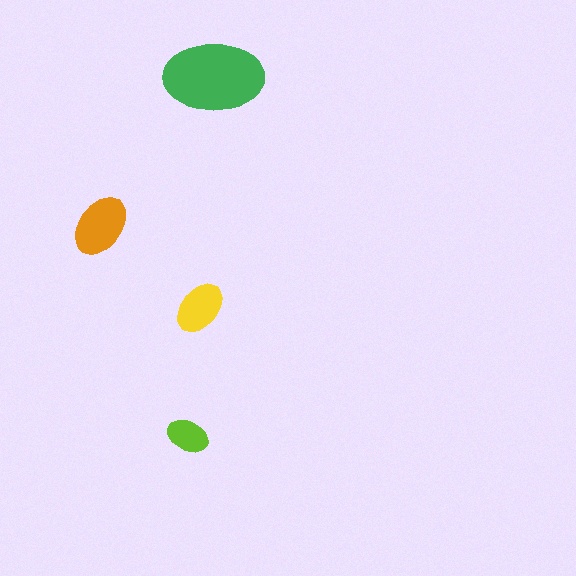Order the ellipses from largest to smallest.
the green one, the orange one, the yellow one, the lime one.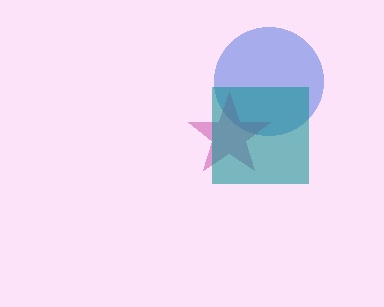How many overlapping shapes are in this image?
There are 3 overlapping shapes in the image.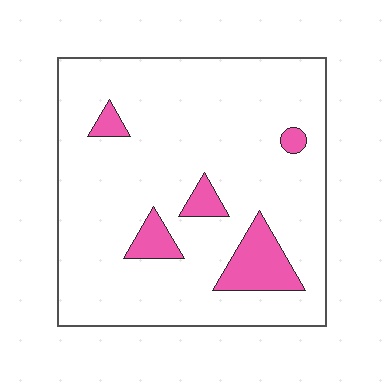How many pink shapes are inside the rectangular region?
5.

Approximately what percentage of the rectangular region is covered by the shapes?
Approximately 10%.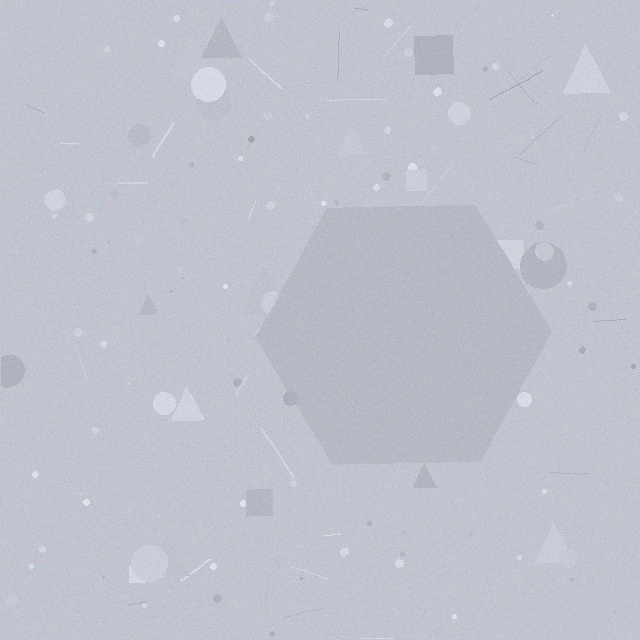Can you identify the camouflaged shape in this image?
The camouflaged shape is a hexagon.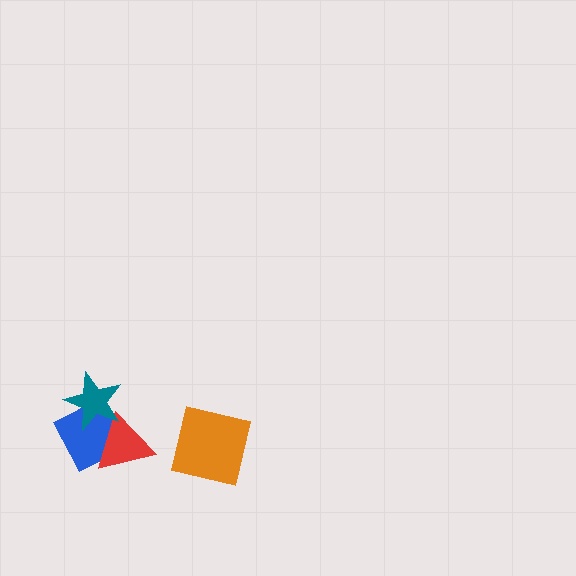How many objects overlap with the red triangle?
2 objects overlap with the red triangle.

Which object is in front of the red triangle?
The teal star is in front of the red triangle.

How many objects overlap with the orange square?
0 objects overlap with the orange square.